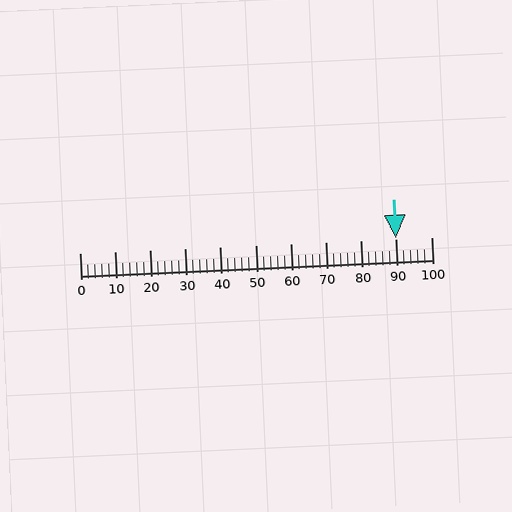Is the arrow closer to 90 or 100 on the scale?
The arrow is closer to 90.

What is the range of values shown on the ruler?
The ruler shows values from 0 to 100.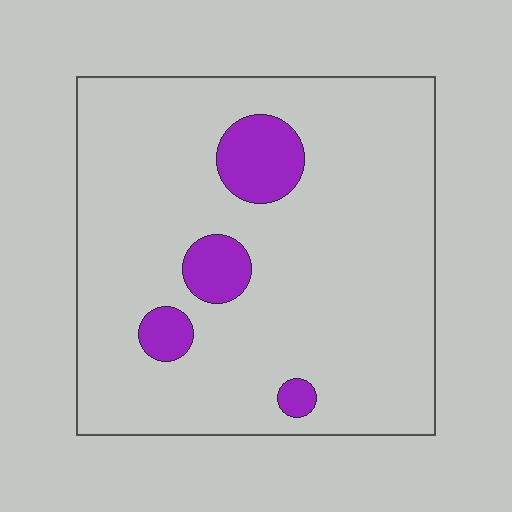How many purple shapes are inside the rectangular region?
4.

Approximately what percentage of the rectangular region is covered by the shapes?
Approximately 10%.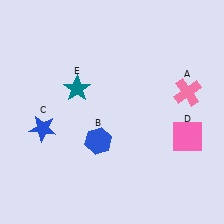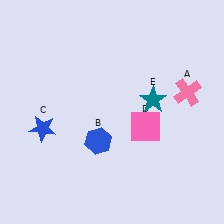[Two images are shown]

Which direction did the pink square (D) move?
The pink square (D) moved left.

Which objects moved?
The objects that moved are: the pink square (D), the teal star (E).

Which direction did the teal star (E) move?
The teal star (E) moved right.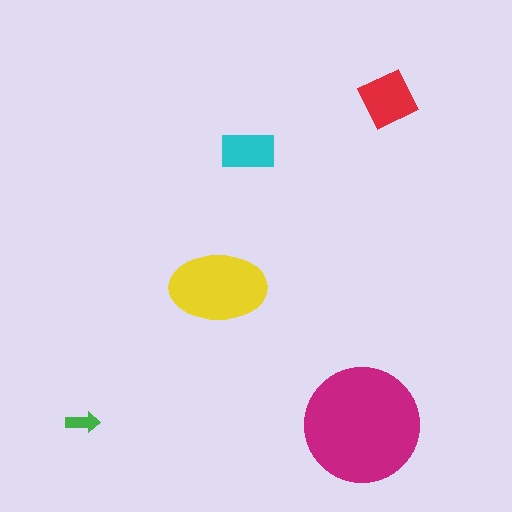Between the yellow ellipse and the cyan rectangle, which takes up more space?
The yellow ellipse.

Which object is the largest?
The magenta circle.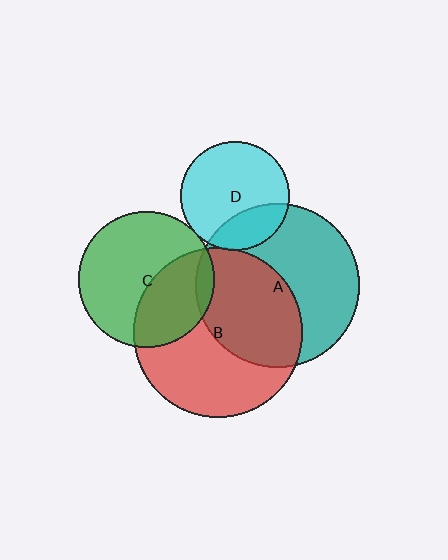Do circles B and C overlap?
Yes.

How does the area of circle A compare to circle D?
Approximately 2.3 times.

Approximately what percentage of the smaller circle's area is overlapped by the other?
Approximately 40%.